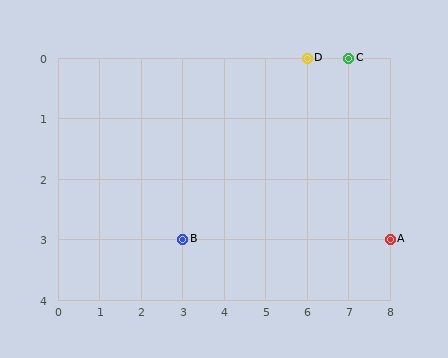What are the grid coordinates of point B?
Point B is at grid coordinates (3, 3).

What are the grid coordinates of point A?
Point A is at grid coordinates (8, 3).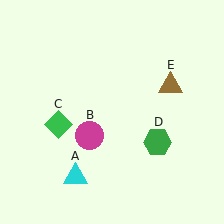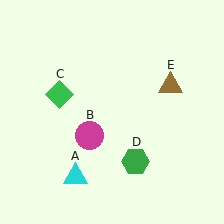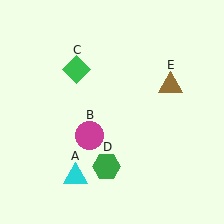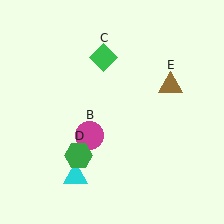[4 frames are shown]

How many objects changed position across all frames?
2 objects changed position: green diamond (object C), green hexagon (object D).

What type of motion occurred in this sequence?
The green diamond (object C), green hexagon (object D) rotated clockwise around the center of the scene.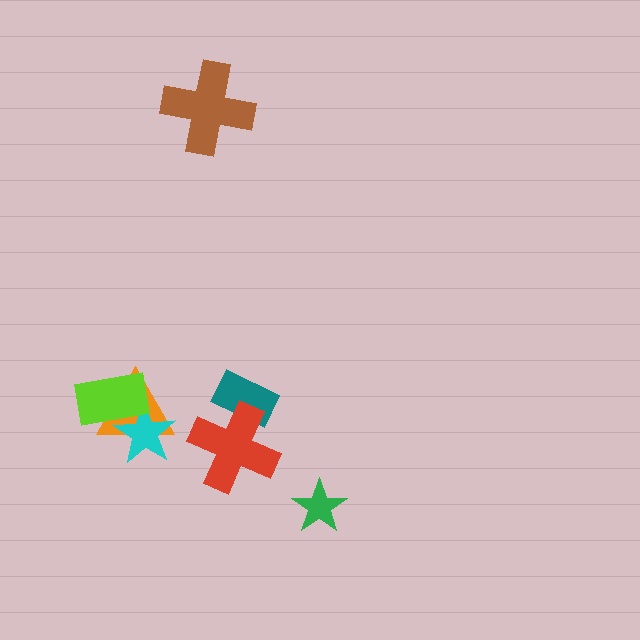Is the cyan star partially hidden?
Yes, it is partially covered by another shape.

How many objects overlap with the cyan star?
2 objects overlap with the cyan star.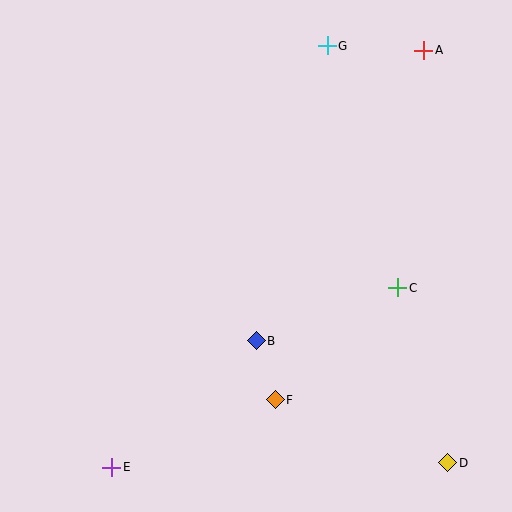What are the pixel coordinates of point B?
Point B is at (256, 341).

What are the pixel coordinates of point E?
Point E is at (112, 467).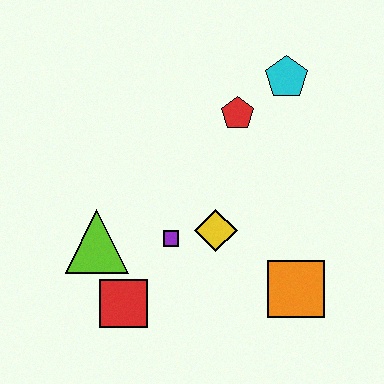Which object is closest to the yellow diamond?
The purple square is closest to the yellow diamond.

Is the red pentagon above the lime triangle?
Yes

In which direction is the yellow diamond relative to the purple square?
The yellow diamond is to the right of the purple square.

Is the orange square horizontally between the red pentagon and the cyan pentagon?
No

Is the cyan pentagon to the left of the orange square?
Yes